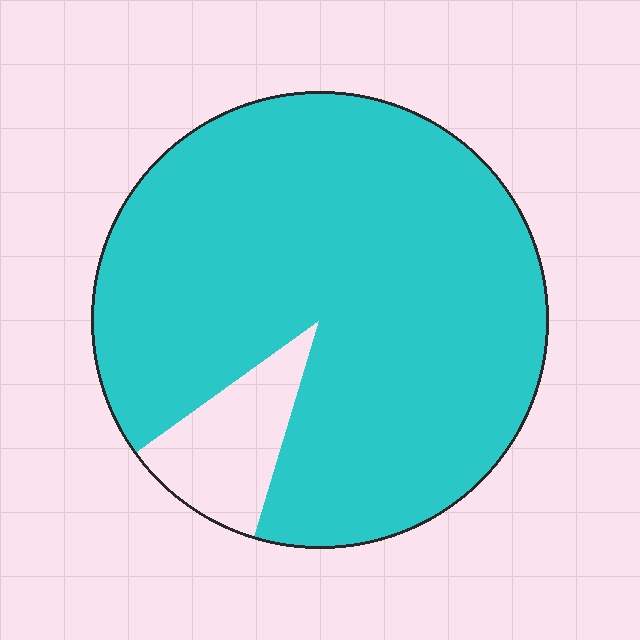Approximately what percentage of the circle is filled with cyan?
Approximately 90%.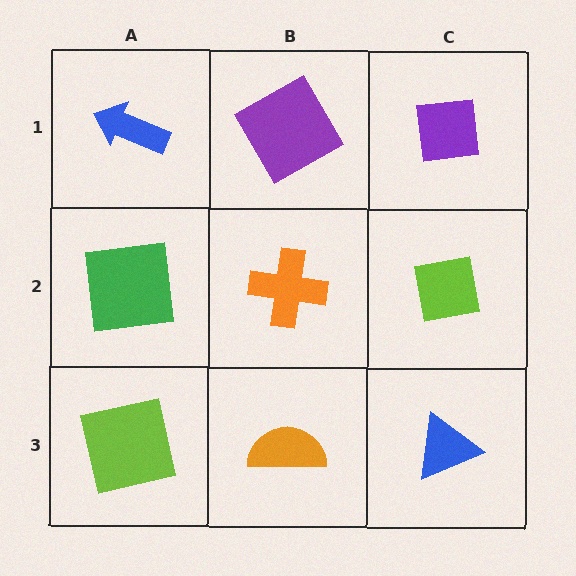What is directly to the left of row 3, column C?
An orange semicircle.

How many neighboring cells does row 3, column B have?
3.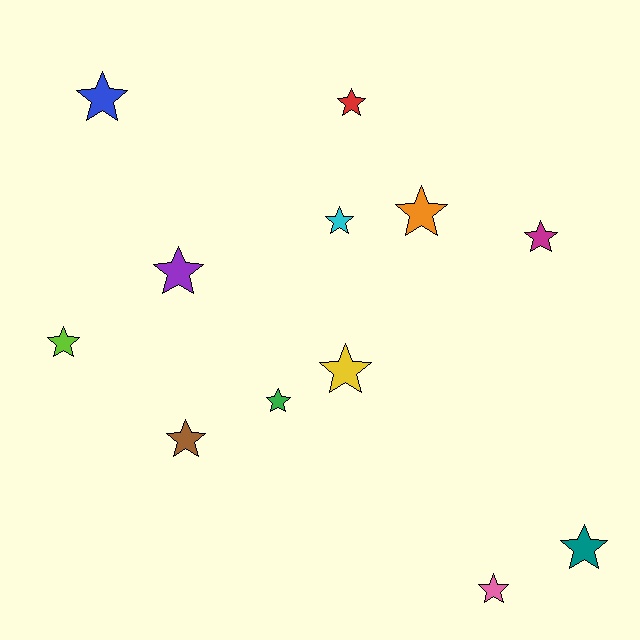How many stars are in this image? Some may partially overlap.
There are 12 stars.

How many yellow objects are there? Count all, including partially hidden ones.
There is 1 yellow object.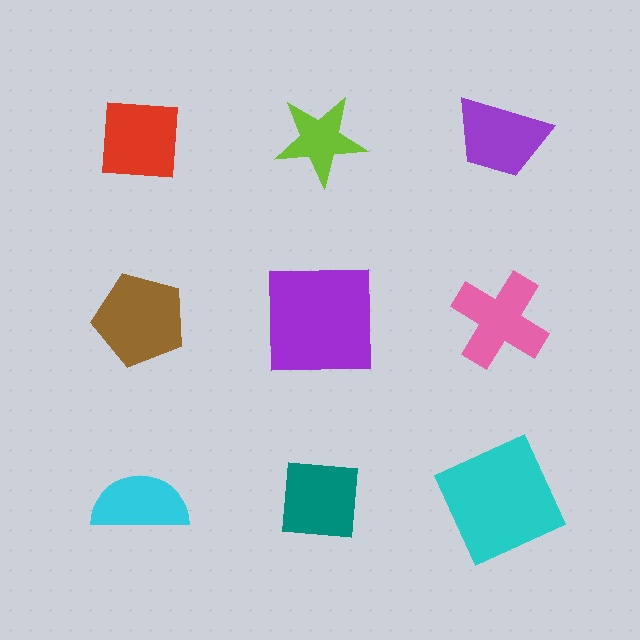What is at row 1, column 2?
A lime star.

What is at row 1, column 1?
A red square.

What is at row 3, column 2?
A teal square.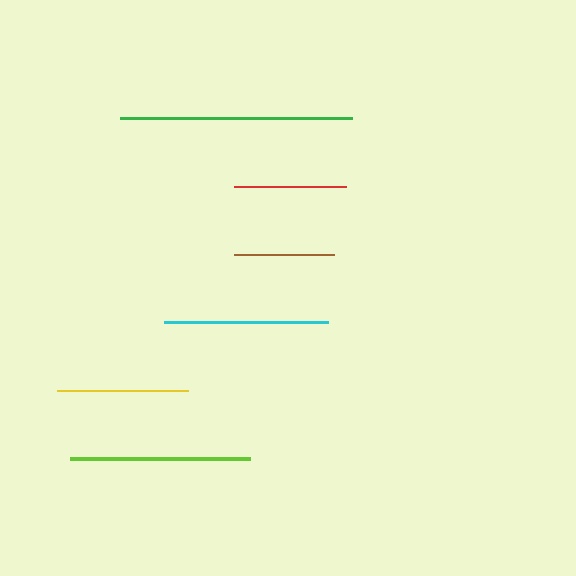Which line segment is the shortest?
The brown line is the shortest at approximately 101 pixels.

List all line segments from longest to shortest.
From longest to shortest: green, lime, cyan, yellow, red, brown.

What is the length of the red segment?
The red segment is approximately 113 pixels long.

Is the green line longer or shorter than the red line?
The green line is longer than the red line.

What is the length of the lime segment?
The lime segment is approximately 180 pixels long.